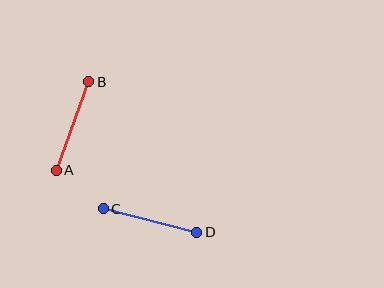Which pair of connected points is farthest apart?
Points C and D are farthest apart.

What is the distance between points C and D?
The distance is approximately 96 pixels.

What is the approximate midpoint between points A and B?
The midpoint is at approximately (72, 126) pixels.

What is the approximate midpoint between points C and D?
The midpoint is at approximately (150, 221) pixels.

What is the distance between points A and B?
The distance is approximately 94 pixels.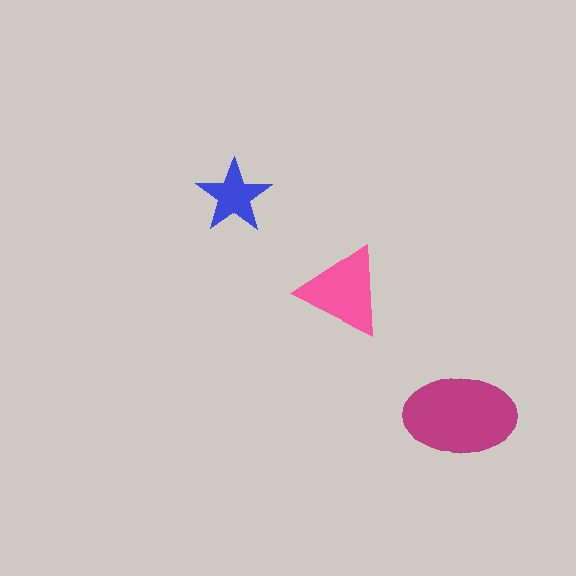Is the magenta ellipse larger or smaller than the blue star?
Larger.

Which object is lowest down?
The magenta ellipse is bottommost.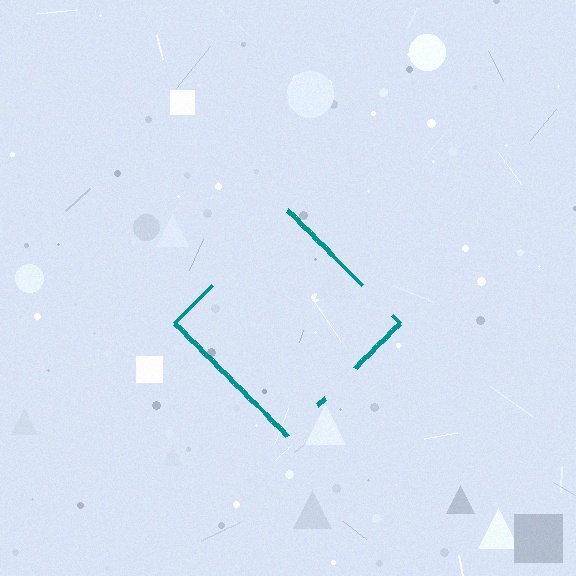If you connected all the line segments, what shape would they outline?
They would outline a diamond.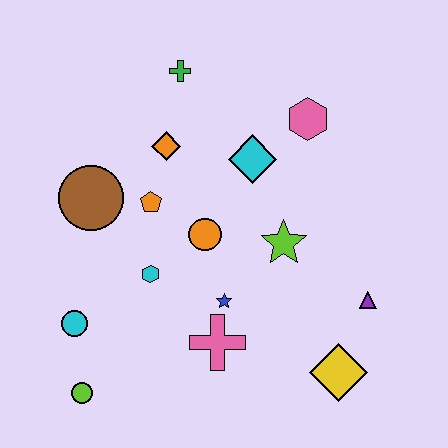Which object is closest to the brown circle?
The orange pentagon is closest to the brown circle.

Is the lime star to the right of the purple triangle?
No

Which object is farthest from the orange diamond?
The yellow diamond is farthest from the orange diamond.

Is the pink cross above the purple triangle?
No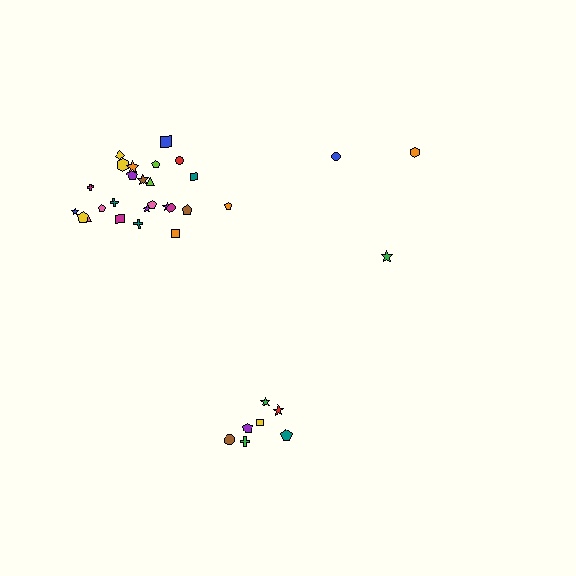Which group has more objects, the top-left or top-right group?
The top-left group.